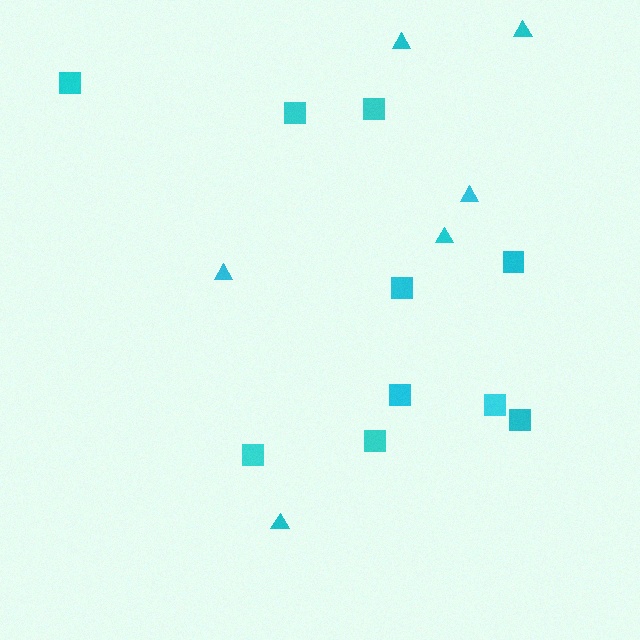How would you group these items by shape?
There are 2 groups: one group of squares (10) and one group of triangles (6).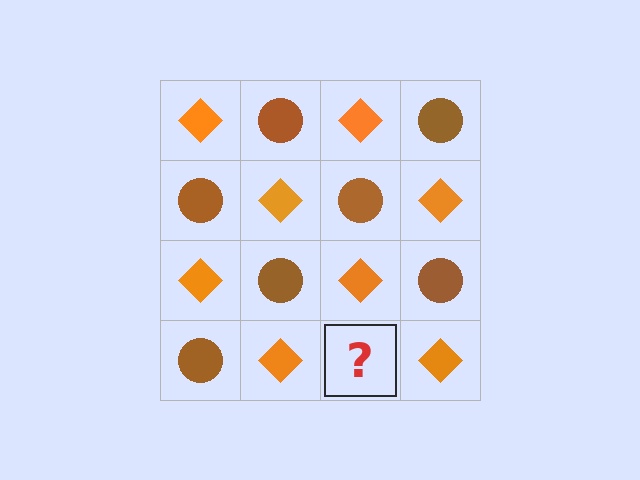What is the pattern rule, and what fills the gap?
The rule is that it alternates orange diamond and brown circle in a checkerboard pattern. The gap should be filled with a brown circle.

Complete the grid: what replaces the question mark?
The question mark should be replaced with a brown circle.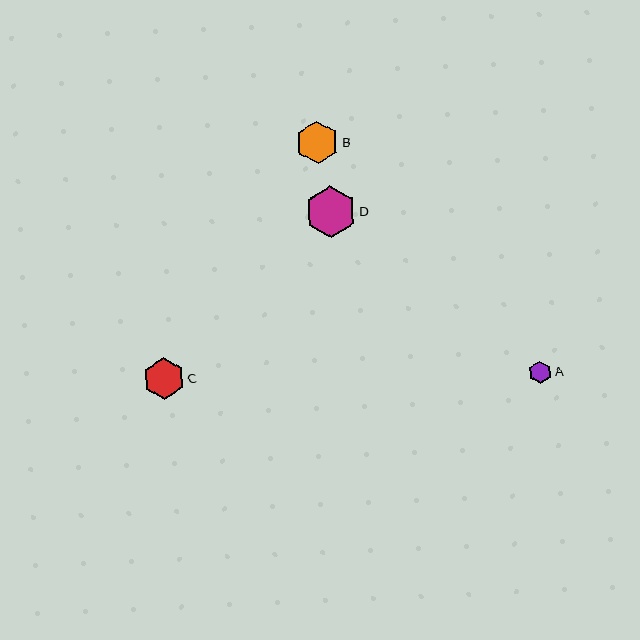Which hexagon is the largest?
Hexagon D is the largest with a size of approximately 52 pixels.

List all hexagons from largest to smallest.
From largest to smallest: D, B, C, A.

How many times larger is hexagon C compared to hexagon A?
Hexagon C is approximately 1.9 times the size of hexagon A.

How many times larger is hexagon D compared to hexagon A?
Hexagon D is approximately 2.3 times the size of hexagon A.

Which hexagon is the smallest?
Hexagon A is the smallest with a size of approximately 22 pixels.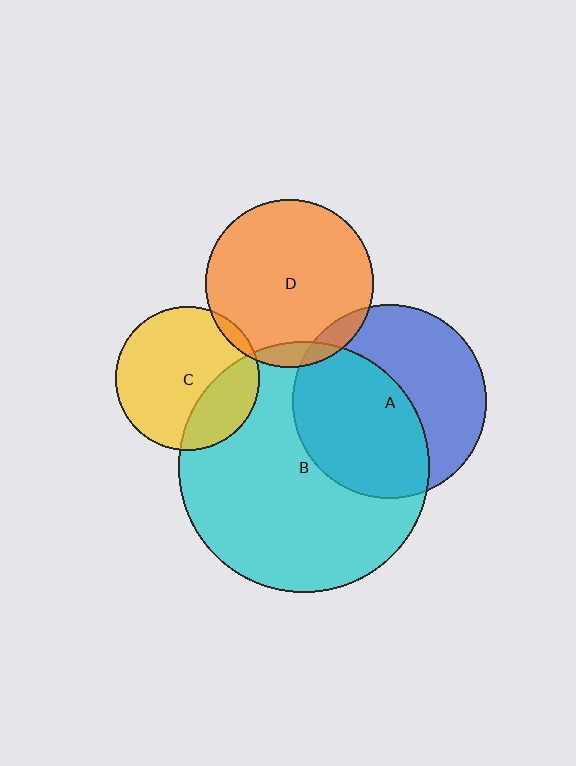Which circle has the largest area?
Circle B (cyan).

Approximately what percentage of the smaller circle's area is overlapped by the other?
Approximately 55%.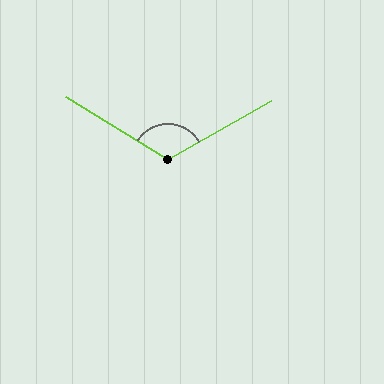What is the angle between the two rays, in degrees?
Approximately 118 degrees.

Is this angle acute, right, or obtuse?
It is obtuse.